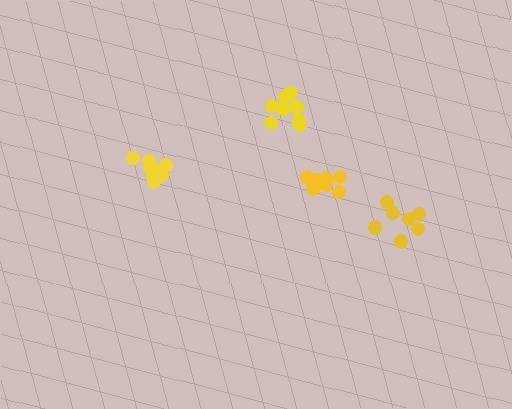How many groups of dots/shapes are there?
There are 4 groups.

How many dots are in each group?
Group 1: 8 dots, Group 2: 8 dots, Group 3: 9 dots, Group 4: 7 dots (32 total).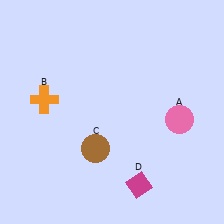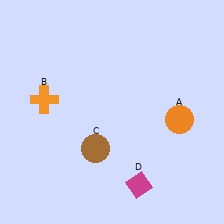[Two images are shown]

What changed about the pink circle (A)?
In Image 1, A is pink. In Image 2, it changed to orange.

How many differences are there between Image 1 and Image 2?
There is 1 difference between the two images.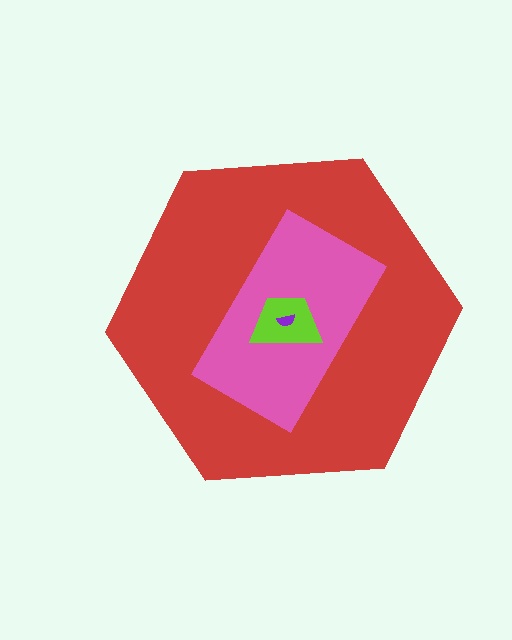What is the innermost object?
The purple semicircle.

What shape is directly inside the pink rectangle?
The lime trapezoid.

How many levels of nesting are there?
4.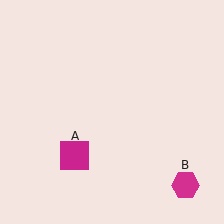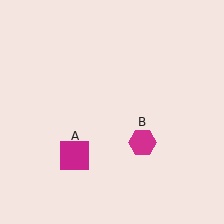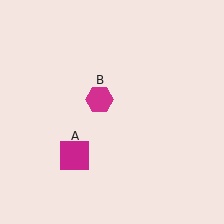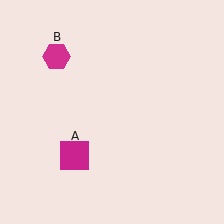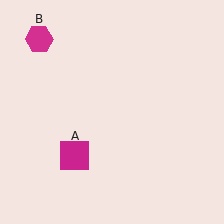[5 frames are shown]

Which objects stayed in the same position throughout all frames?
Magenta square (object A) remained stationary.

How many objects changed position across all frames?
1 object changed position: magenta hexagon (object B).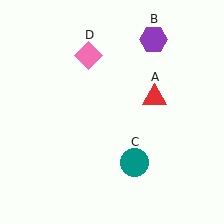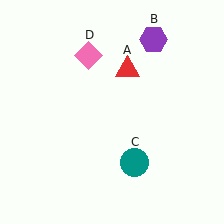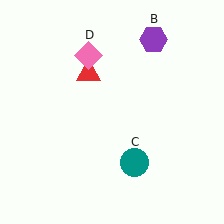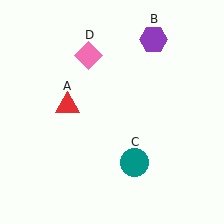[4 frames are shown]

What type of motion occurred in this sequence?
The red triangle (object A) rotated counterclockwise around the center of the scene.